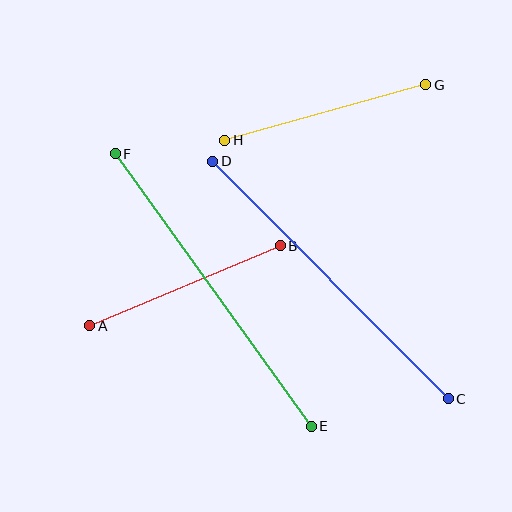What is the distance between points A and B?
The distance is approximately 207 pixels.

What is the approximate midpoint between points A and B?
The midpoint is at approximately (185, 286) pixels.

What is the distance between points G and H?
The distance is approximately 208 pixels.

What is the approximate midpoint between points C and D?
The midpoint is at approximately (331, 280) pixels.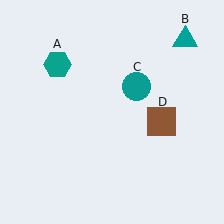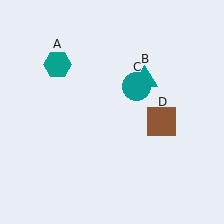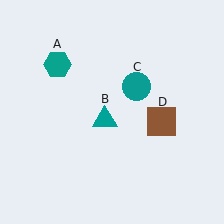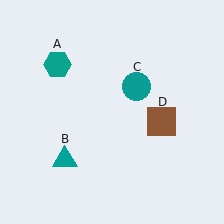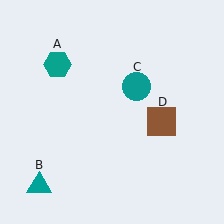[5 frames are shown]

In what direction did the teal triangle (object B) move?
The teal triangle (object B) moved down and to the left.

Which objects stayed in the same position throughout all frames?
Teal hexagon (object A) and teal circle (object C) and brown square (object D) remained stationary.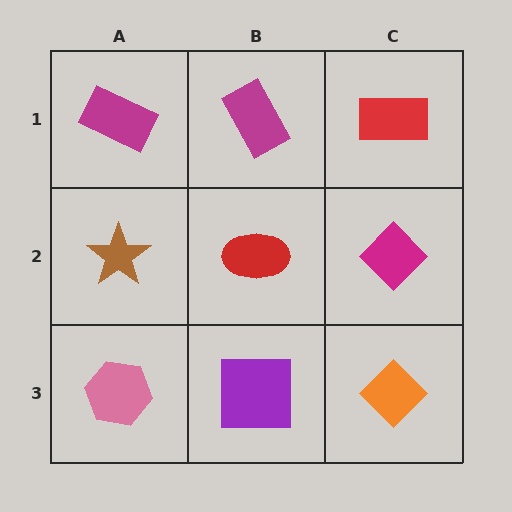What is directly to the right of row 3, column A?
A purple square.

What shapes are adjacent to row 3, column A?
A brown star (row 2, column A), a purple square (row 3, column B).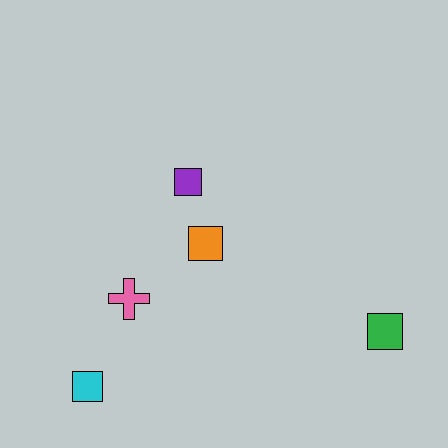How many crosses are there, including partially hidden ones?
There is 1 cross.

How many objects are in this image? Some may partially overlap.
There are 5 objects.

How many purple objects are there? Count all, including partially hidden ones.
There is 1 purple object.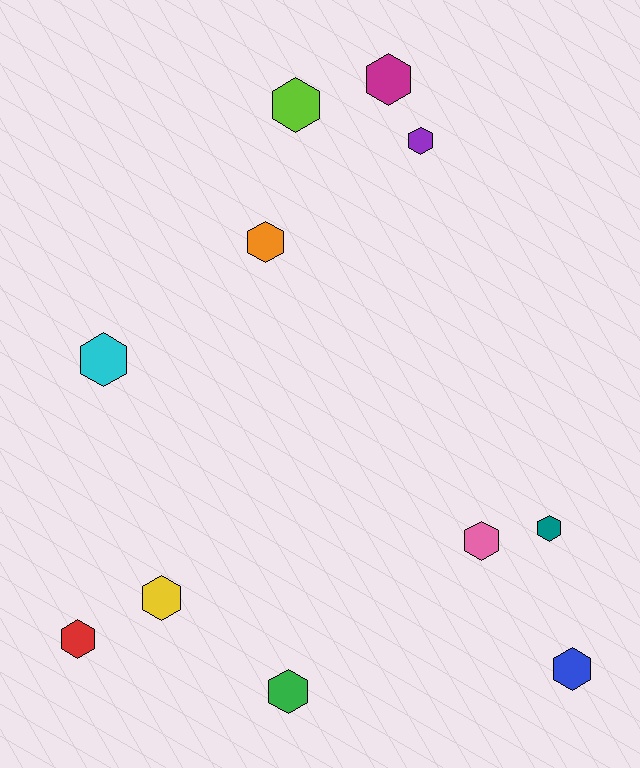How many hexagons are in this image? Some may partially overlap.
There are 11 hexagons.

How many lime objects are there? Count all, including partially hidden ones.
There is 1 lime object.